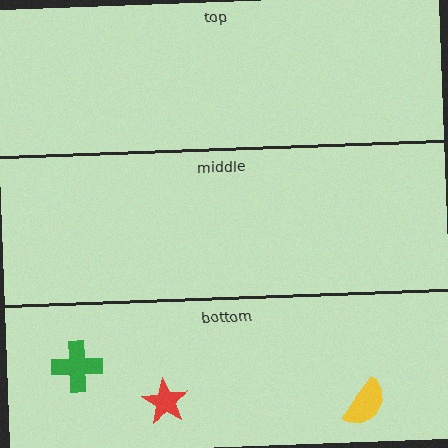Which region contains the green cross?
The bottom region.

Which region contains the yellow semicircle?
The bottom region.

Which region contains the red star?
The bottom region.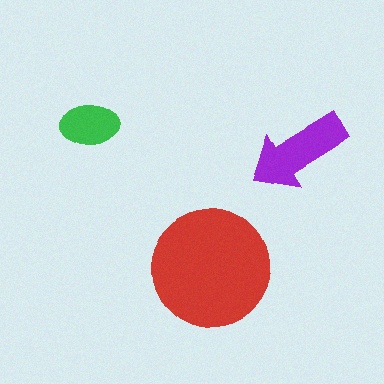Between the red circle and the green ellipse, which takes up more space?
The red circle.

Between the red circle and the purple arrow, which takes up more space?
The red circle.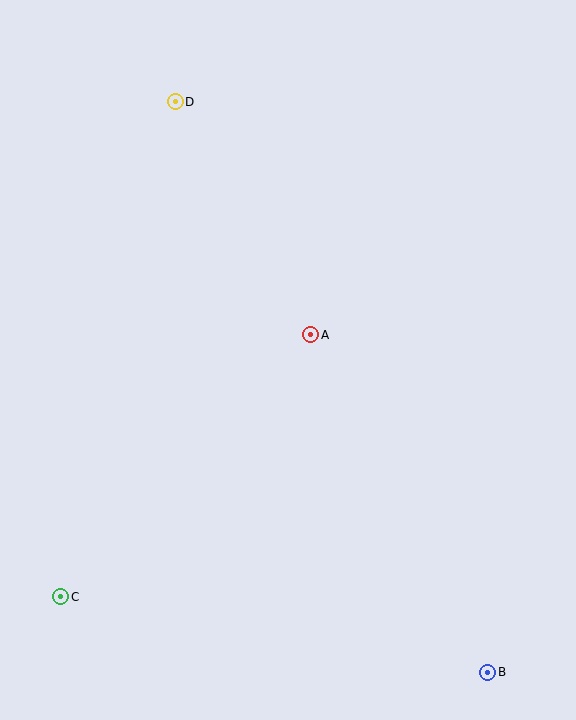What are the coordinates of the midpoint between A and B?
The midpoint between A and B is at (399, 503).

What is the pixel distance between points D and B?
The distance between D and B is 650 pixels.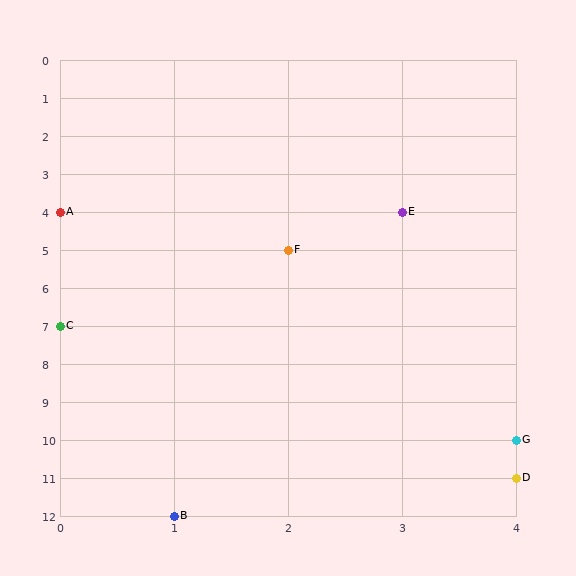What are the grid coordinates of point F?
Point F is at grid coordinates (2, 5).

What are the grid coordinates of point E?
Point E is at grid coordinates (3, 4).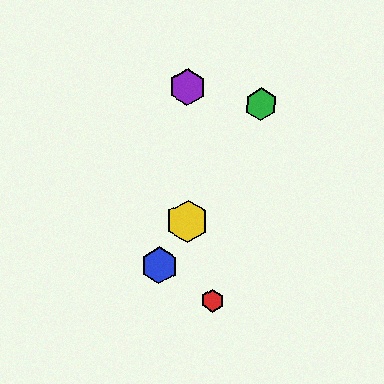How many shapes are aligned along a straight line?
3 shapes (the blue hexagon, the green hexagon, the yellow hexagon) are aligned along a straight line.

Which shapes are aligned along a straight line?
The blue hexagon, the green hexagon, the yellow hexagon are aligned along a straight line.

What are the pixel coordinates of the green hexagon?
The green hexagon is at (261, 104).